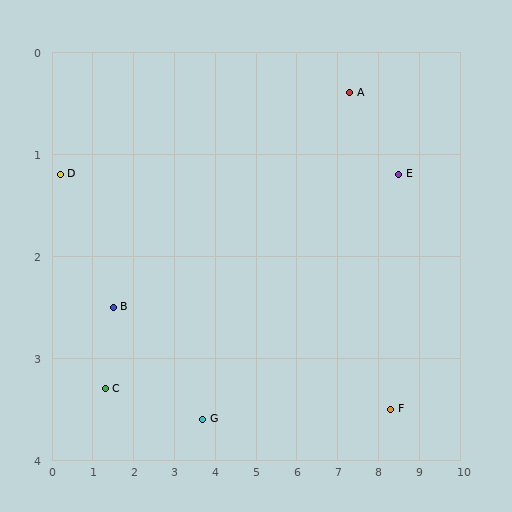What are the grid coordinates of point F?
Point F is at approximately (8.3, 3.5).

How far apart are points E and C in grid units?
Points E and C are about 7.5 grid units apart.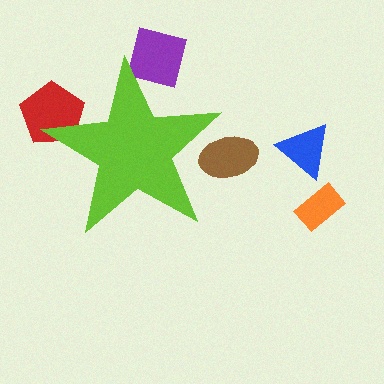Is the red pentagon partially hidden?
Yes, the red pentagon is partially hidden behind the lime star.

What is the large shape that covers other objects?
A lime star.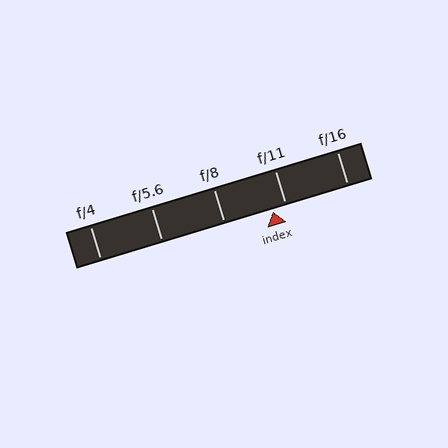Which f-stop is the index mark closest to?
The index mark is closest to f/11.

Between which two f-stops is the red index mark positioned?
The index mark is between f/8 and f/11.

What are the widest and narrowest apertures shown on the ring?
The widest aperture shown is f/4 and the narrowest is f/16.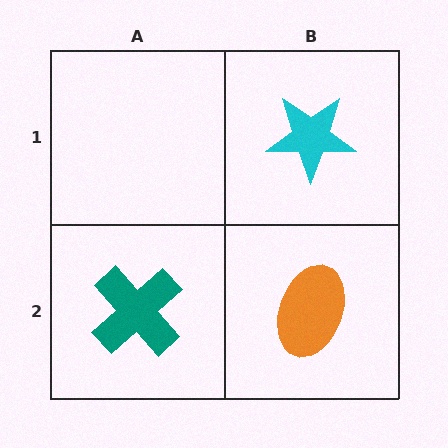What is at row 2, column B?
An orange ellipse.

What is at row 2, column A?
A teal cross.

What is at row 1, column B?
A cyan star.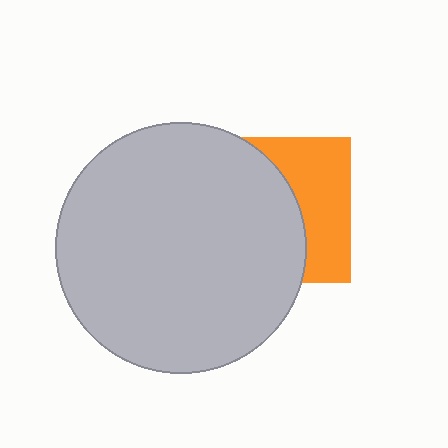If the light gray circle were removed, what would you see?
You would see the complete orange square.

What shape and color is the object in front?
The object in front is a light gray circle.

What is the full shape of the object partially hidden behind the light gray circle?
The partially hidden object is an orange square.